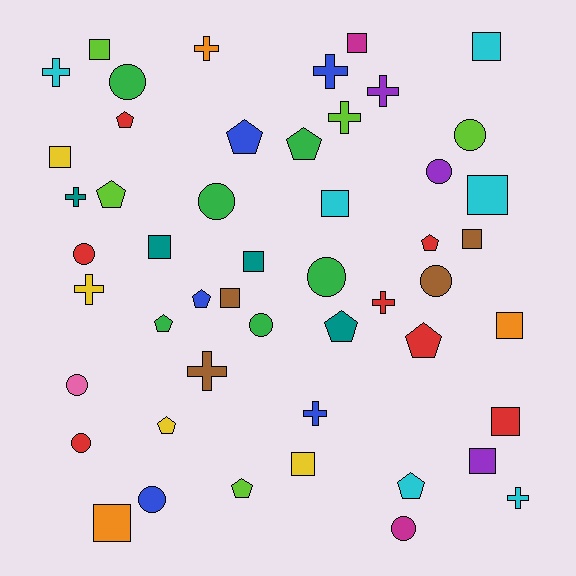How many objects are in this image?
There are 50 objects.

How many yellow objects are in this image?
There are 4 yellow objects.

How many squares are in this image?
There are 15 squares.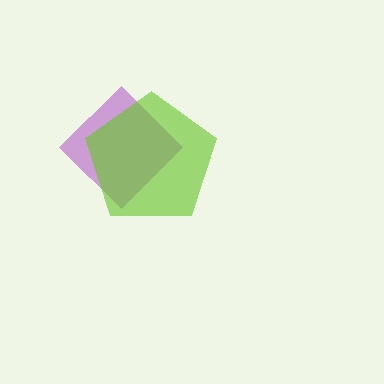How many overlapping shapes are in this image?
There are 2 overlapping shapes in the image.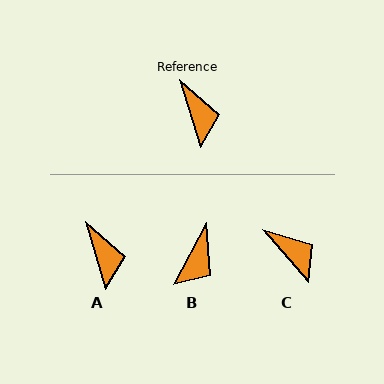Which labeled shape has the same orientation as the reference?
A.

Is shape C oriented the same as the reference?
No, it is off by about 24 degrees.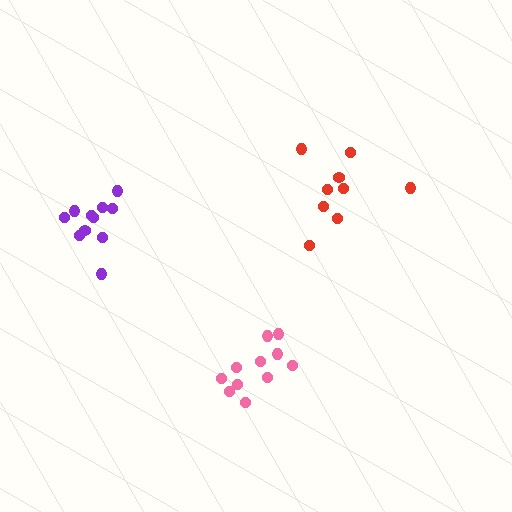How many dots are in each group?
Group 1: 9 dots, Group 2: 11 dots, Group 3: 11 dots (31 total).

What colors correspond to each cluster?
The clusters are colored: red, purple, pink.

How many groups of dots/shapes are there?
There are 3 groups.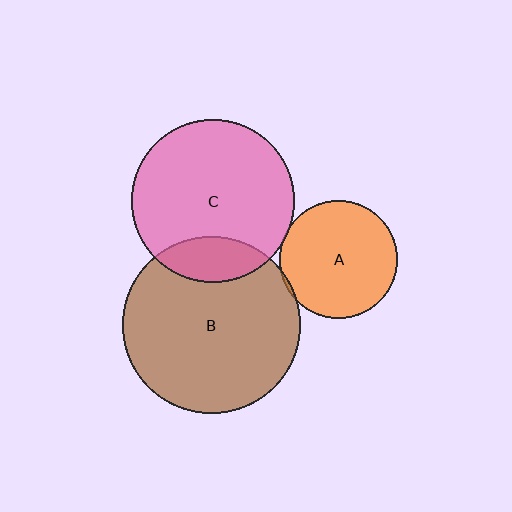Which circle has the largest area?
Circle B (brown).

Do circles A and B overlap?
Yes.